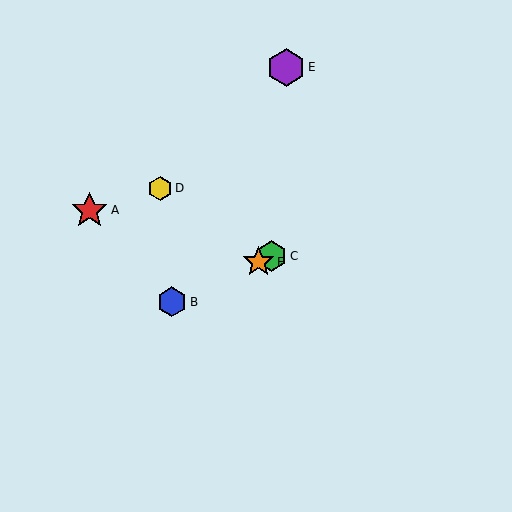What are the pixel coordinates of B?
Object B is at (172, 302).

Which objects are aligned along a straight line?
Objects B, C, F are aligned along a straight line.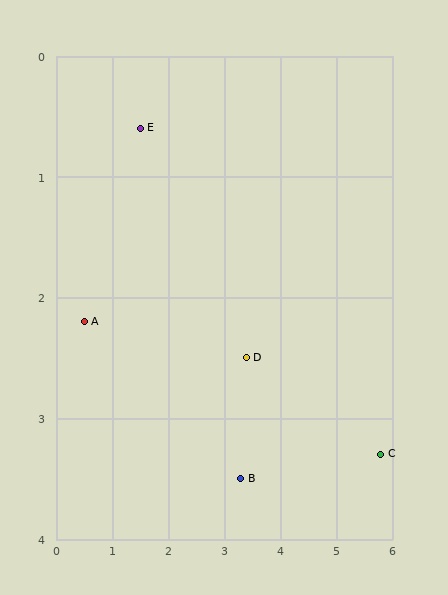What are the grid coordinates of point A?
Point A is at approximately (0.5, 2.2).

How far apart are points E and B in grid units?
Points E and B are about 3.4 grid units apart.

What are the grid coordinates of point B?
Point B is at approximately (3.3, 3.5).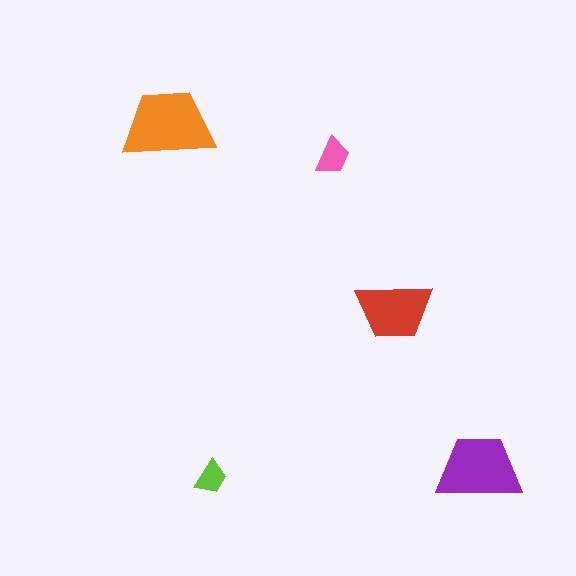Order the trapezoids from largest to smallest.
the orange one, the purple one, the red one, the pink one, the lime one.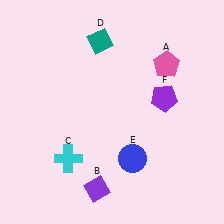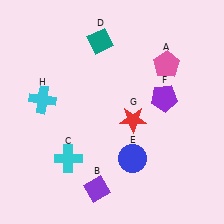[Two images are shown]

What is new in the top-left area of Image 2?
A cyan cross (H) was added in the top-left area of Image 2.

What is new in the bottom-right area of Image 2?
A red star (G) was added in the bottom-right area of Image 2.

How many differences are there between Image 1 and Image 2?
There are 2 differences between the two images.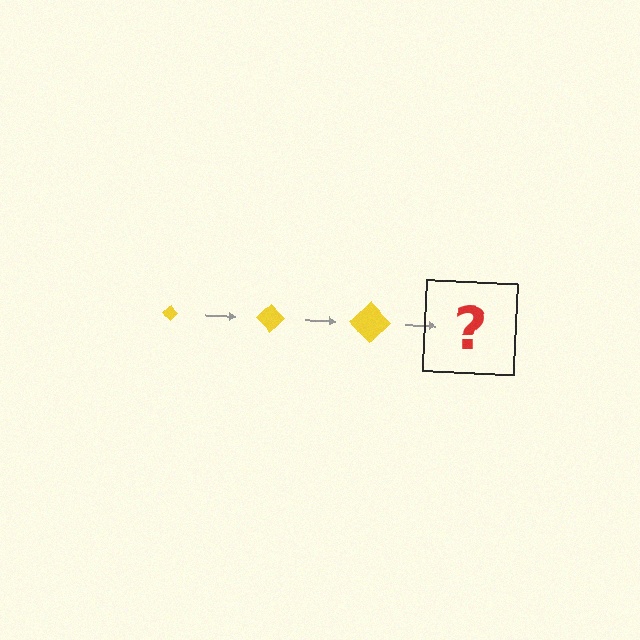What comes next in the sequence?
The next element should be a yellow diamond, larger than the previous one.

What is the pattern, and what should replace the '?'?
The pattern is that the diamond gets progressively larger each step. The '?' should be a yellow diamond, larger than the previous one.